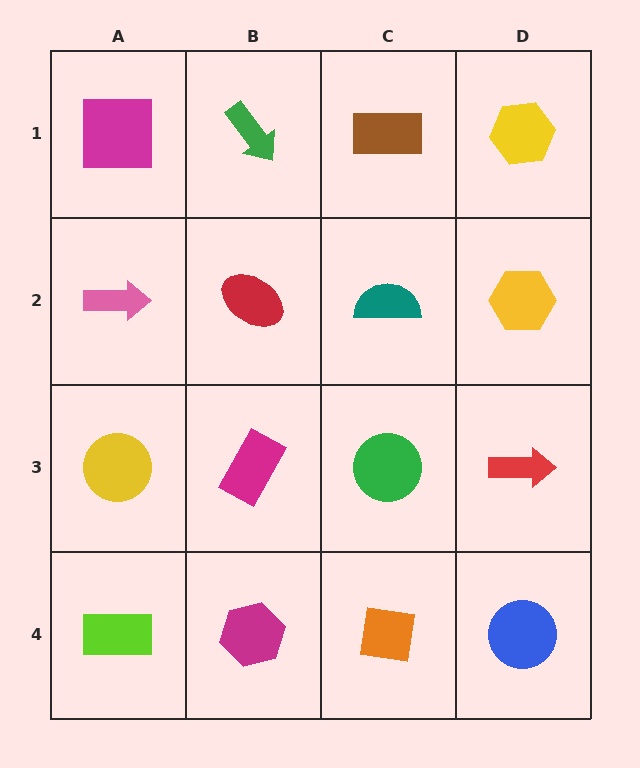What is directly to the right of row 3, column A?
A magenta rectangle.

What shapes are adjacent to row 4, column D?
A red arrow (row 3, column D), an orange square (row 4, column C).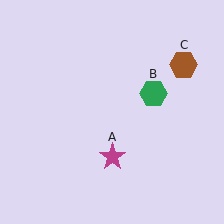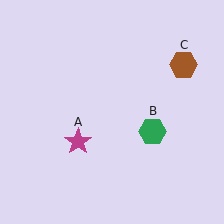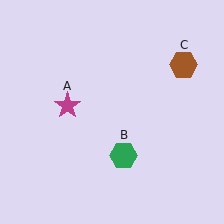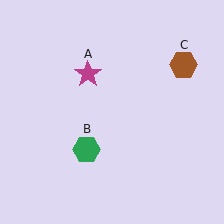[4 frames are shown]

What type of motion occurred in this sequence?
The magenta star (object A), green hexagon (object B) rotated clockwise around the center of the scene.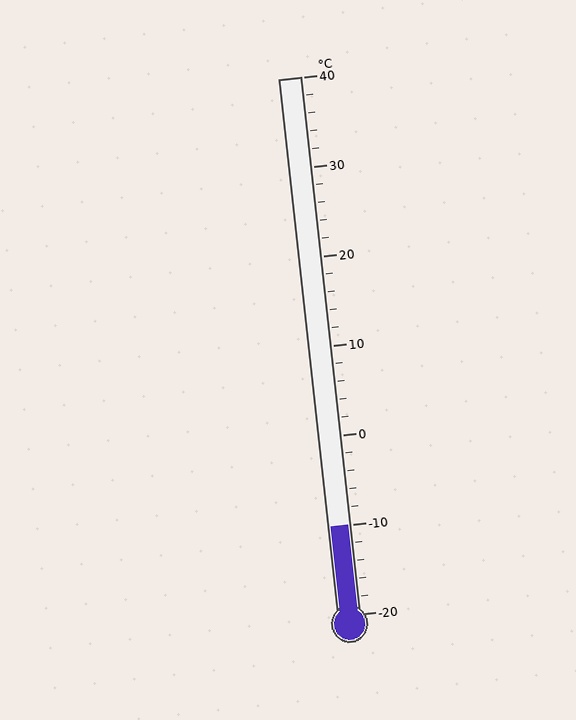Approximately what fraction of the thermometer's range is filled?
The thermometer is filled to approximately 15% of its range.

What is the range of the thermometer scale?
The thermometer scale ranges from -20°C to 40°C.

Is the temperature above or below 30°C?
The temperature is below 30°C.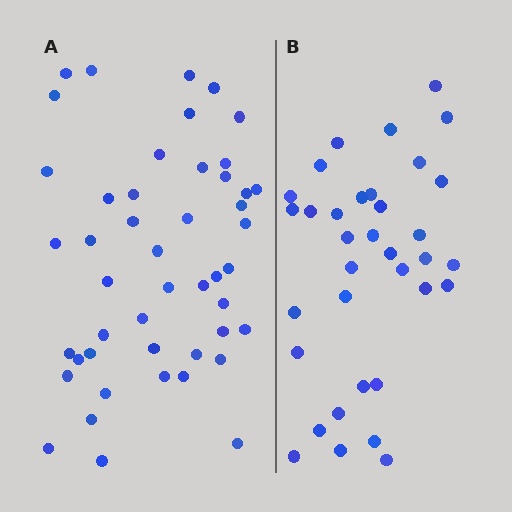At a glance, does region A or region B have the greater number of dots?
Region A (the left region) has more dots.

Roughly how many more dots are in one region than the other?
Region A has roughly 12 or so more dots than region B.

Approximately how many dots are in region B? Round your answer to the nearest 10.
About 40 dots. (The exact count is 35, which rounds to 40.)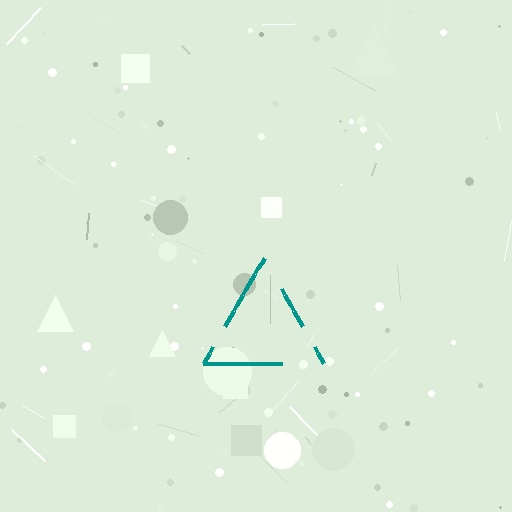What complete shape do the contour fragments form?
The contour fragments form a triangle.